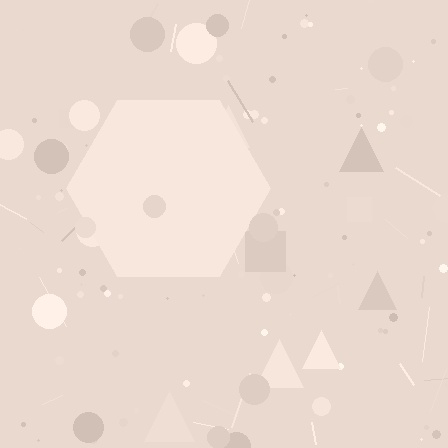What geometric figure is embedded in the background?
A hexagon is embedded in the background.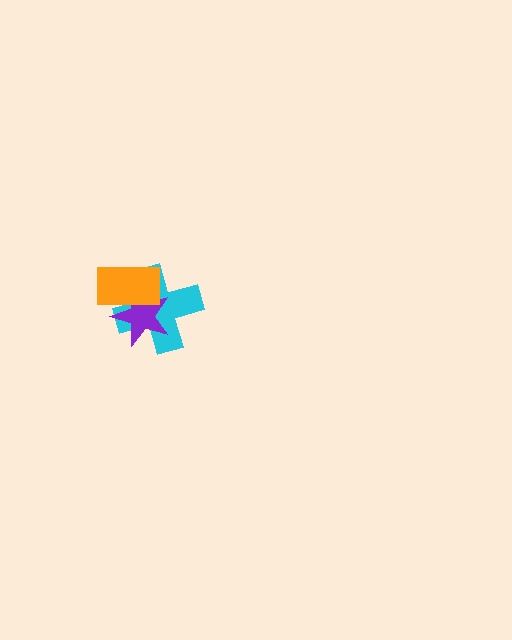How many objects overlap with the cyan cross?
2 objects overlap with the cyan cross.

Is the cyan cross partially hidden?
Yes, it is partially covered by another shape.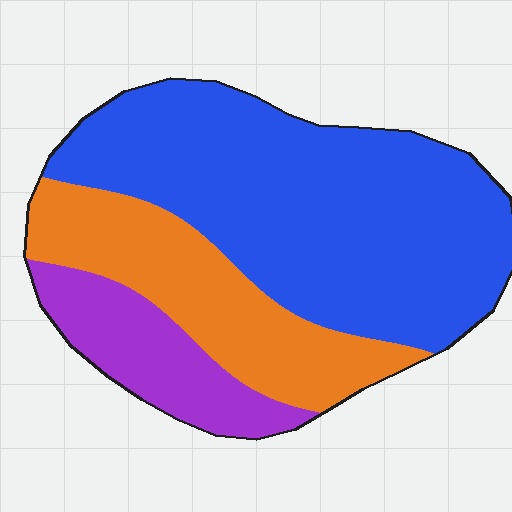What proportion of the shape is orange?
Orange takes up about one quarter (1/4) of the shape.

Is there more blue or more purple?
Blue.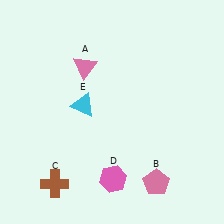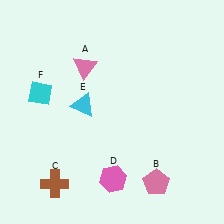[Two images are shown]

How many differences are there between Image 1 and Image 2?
There is 1 difference between the two images.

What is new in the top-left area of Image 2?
A cyan diamond (F) was added in the top-left area of Image 2.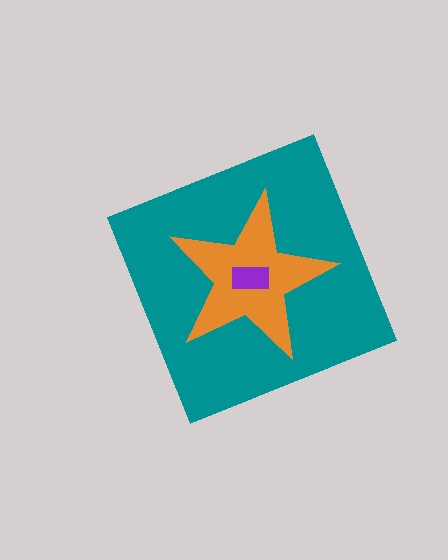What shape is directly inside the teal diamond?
The orange star.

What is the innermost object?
The purple rectangle.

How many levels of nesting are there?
3.